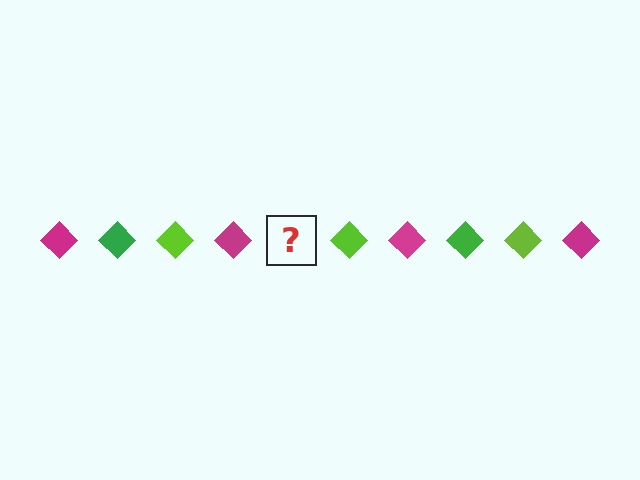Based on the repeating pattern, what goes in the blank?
The blank should be a green diamond.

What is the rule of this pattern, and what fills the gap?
The rule is that the pattern cycles through magenta, green, lime diamonds. The gap should be filled with a green diamond.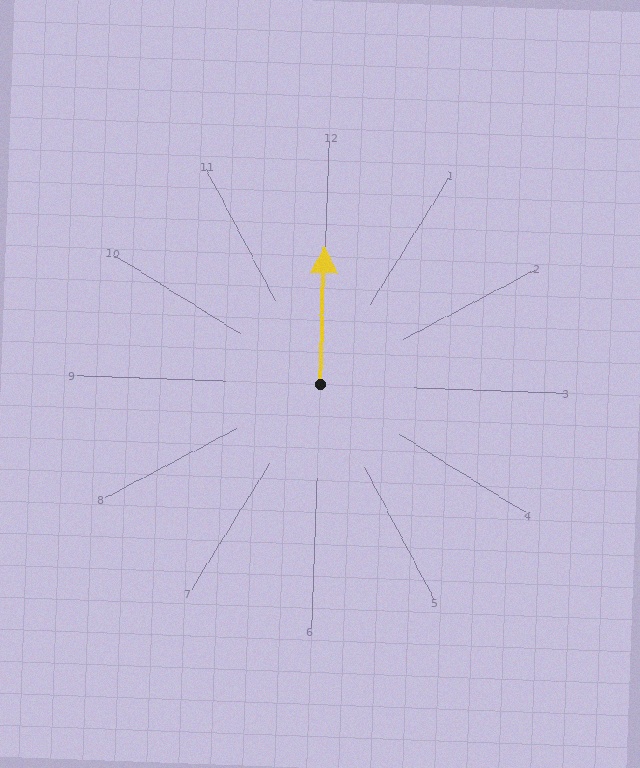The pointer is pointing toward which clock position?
Roughly 12 o'clock.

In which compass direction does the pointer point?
North.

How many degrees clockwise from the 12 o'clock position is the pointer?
Approximately 360 degrees.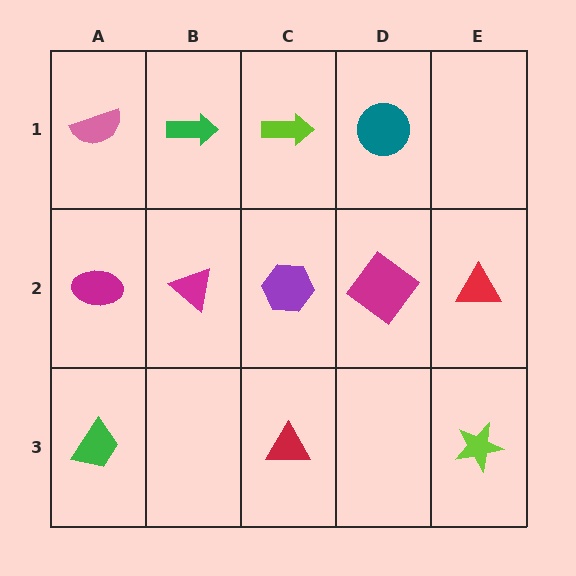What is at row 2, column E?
A red triangle.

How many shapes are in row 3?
3 shapes.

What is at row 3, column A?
A green trapezoid.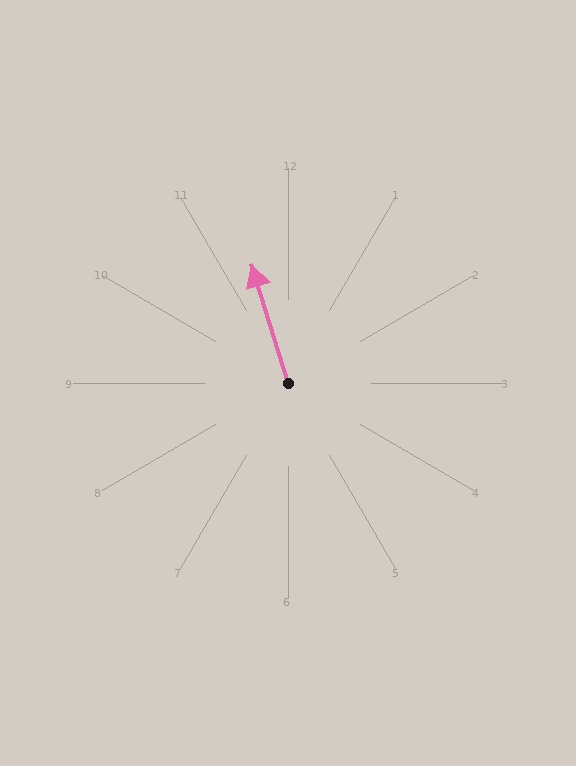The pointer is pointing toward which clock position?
Roughly 11 o'clock.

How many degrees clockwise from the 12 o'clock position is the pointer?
Approximately 343 degrees.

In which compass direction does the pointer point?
North.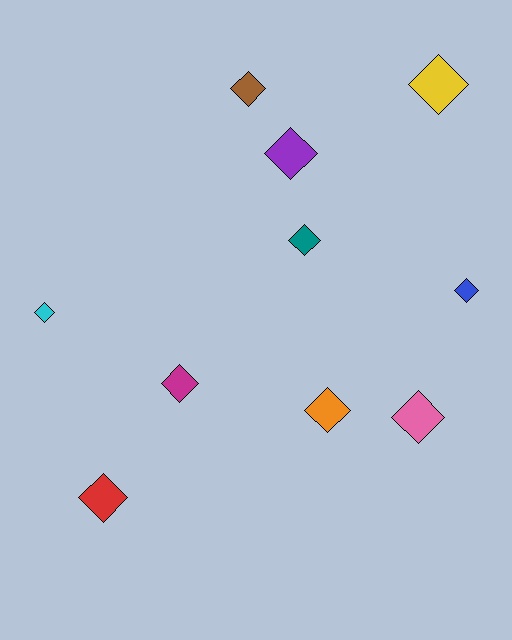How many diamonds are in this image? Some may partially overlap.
There are 10 diamonds.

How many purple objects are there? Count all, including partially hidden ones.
There is 1 purple object.